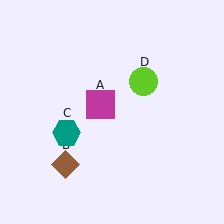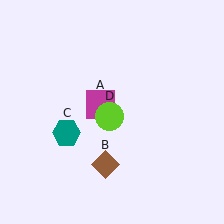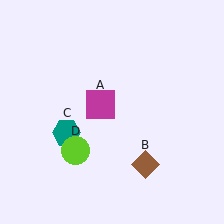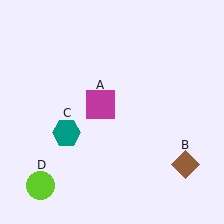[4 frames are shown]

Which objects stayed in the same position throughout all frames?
Magenta square (object A) and teal hexagon (object C) remained stationary.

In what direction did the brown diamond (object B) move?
The brown diamond (object B) moved right.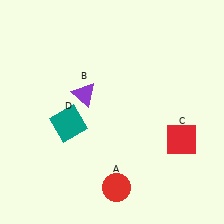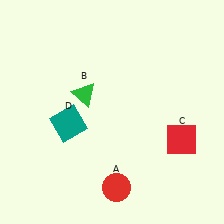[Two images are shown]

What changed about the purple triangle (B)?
In Image 1, B is purple. In Image 2, it changed to green.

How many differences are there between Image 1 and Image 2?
There is 1 difference between the two images.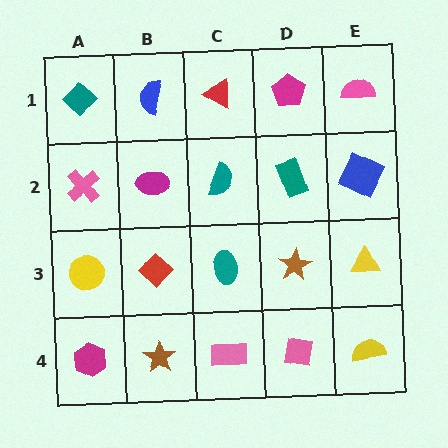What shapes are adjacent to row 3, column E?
A blue square (row 2, column E), a yellow semicircle (row 4, column E), a brown star (row 3, column D).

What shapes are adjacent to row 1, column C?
A teal semicircle (row 2, column C), a blue semicircle (row 1, column B), a magenta pentagon (row 1, column D).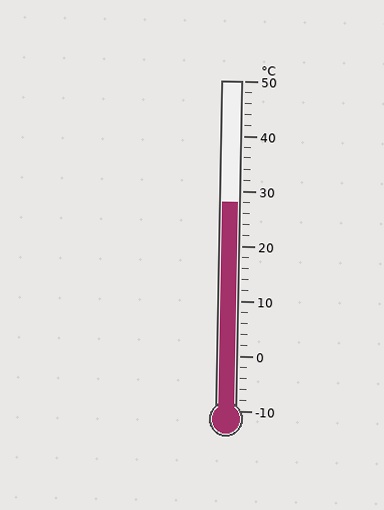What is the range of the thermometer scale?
The thermometer scale ranges from -10°C to 50°C.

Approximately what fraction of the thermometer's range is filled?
The thermometer is filled to approximately 65% of its range.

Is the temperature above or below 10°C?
The temperature is above 10°C.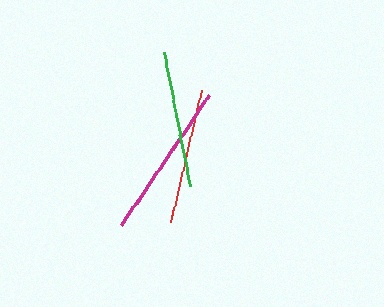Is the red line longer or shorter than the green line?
The green line is longer than the red line.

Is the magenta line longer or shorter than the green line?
The magenta line is longer than the green line.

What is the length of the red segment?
The red segment is approximately 136 pixels long.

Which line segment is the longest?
The magenta line is the longest at approximately 156 pixels.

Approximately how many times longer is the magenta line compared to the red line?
The magenta line is approximately 1.1 times the length of the red line.